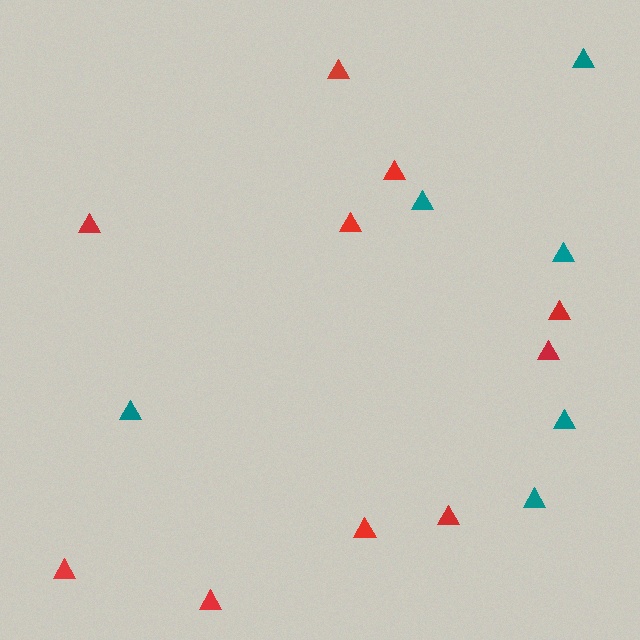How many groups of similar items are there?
There are 2 groups: one group of red triangles (10) and one group of teal triangles (6).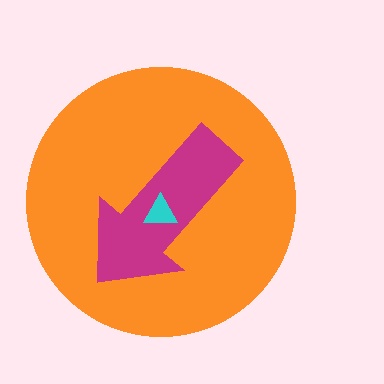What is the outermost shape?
The orange circle.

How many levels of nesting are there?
3.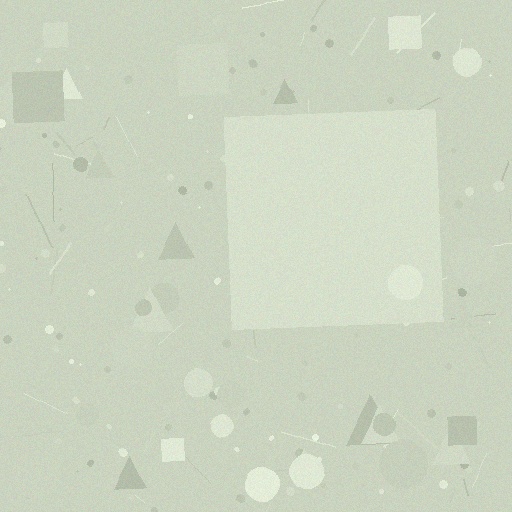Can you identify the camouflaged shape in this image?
The camouflaged shape is a square.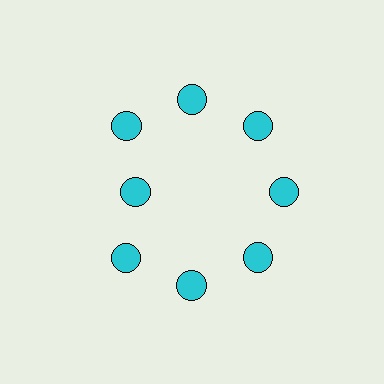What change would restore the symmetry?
The symmetry would be restored by moving it outward, back onto the ring so that all 8 circles sit at equal angles and equal distance from the center.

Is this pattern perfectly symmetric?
No. The 8 cyan circles are arranged in a ring, but one element near the 9 o'clock position is pulled inward toward the center, breaking the 8-fold rotational symmetry.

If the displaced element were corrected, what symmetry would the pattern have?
It would have 8-fold rotational symmetry — the pattern would map onto itself every 45 degrees.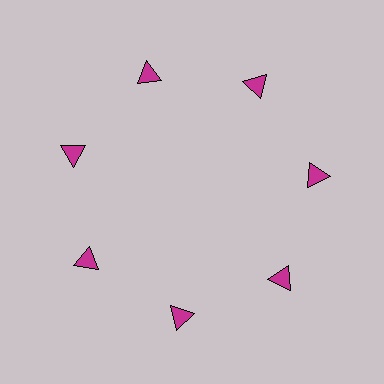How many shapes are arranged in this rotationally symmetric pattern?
There are 7 shapes, arranged in 7 groups of 1.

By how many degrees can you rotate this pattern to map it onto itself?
The pattern maps onto itself every 51 degrees of rotation.